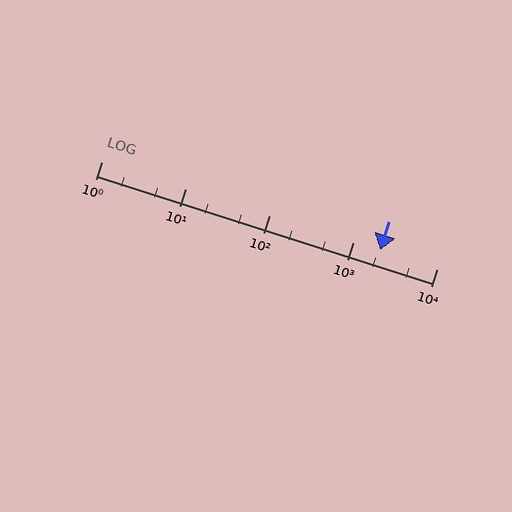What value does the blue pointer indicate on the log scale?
The pointer indicates approximately 2100.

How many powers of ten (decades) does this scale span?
The scale spans 4 decades, from 1 to 10000.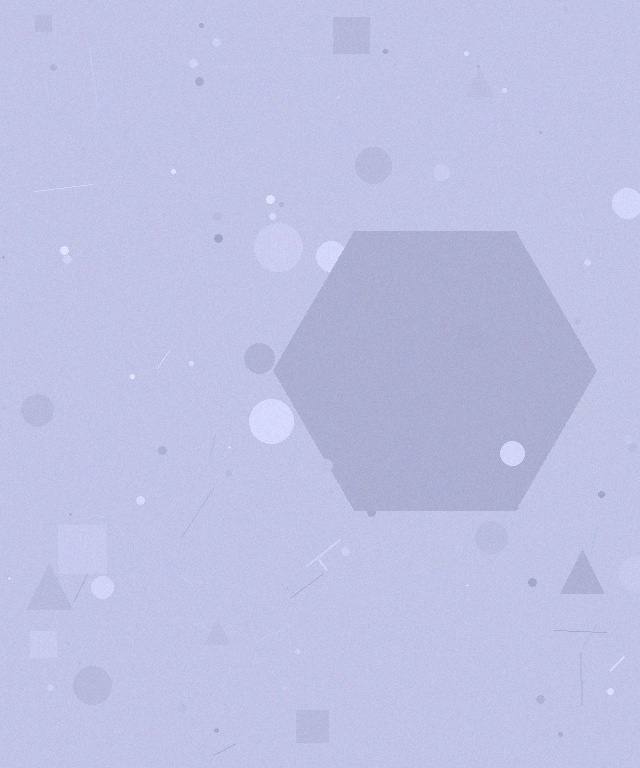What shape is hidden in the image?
A hexagon is hidden in the image.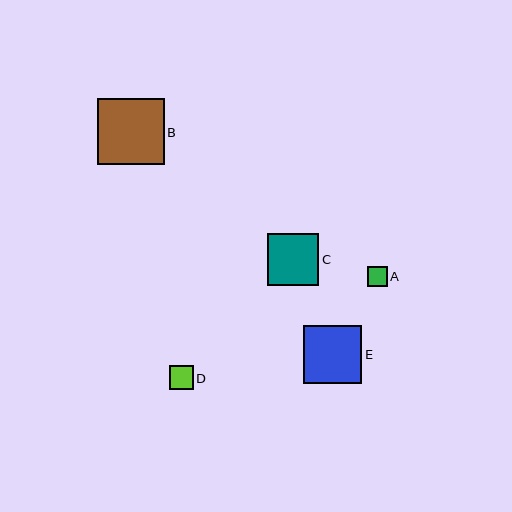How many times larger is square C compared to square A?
Square C is approximately 2.6 times the size of square A.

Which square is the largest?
Square B is the largest with a size of approximately 66 pixels.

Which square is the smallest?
Square A is the smallest with a size of approximately 20 pixels.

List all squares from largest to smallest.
From largest to smallest: B, E, C, D, A.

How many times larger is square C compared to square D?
Square C is approximately 2.2 times the size of square D.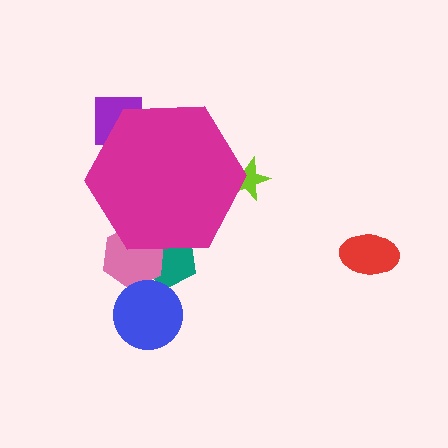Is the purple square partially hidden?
Yes, the purple square is partially hidden behind the magenta hexagon.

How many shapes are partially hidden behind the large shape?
4 shapes are partially hidden.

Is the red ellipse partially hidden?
No, the red ellipse is fully visible.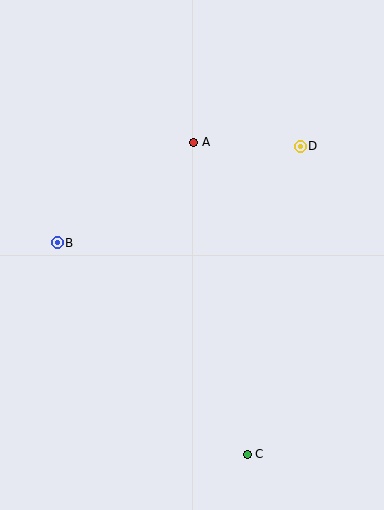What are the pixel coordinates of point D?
Point D is at (300, 146).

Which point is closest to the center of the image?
Point A at (194, 142) is closest to the center.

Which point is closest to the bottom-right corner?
Point C is closest to the bottom-right corner.